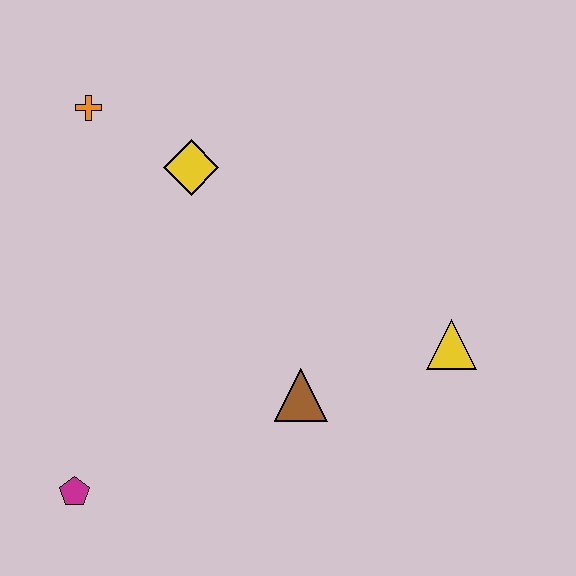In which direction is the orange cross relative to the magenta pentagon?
The orange cross is above the magenta pentagon.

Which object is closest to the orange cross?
The yellow diamond is closest to the orange cross.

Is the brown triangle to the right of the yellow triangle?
No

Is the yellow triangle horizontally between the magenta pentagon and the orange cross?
No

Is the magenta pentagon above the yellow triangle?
No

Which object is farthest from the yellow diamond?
The magenta pentagon is farthest from the yellow diamond.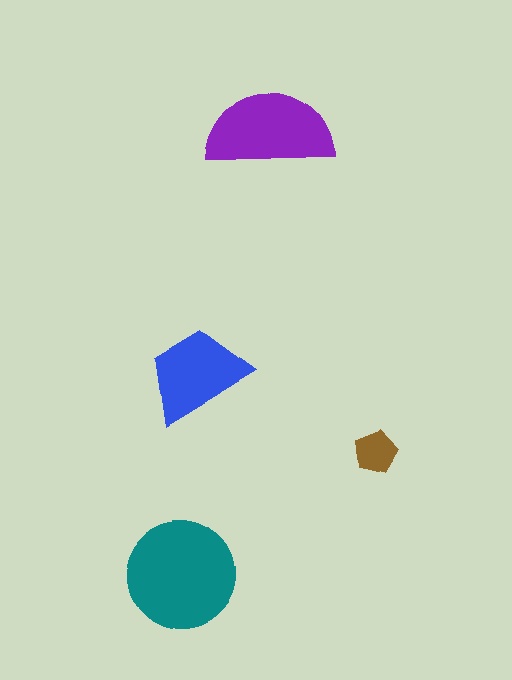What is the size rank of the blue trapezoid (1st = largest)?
3rd.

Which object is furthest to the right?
The brown pentagon is rightmost.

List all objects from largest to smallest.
The teal circle, the purple semicircle, the blue trapezoid, the brown pentagon.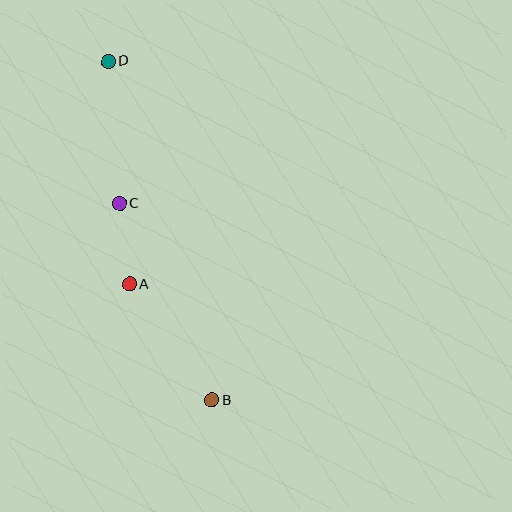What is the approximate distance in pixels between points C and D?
The distance between C and D is approximately 143 pixels.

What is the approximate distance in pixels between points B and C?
The distance between B and C is approximately 217 pixels.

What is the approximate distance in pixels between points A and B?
The distance between A and B is approximately 142 pixels.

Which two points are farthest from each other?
Points B and D are farthest from each other.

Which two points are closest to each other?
Points A and C are closest to each other.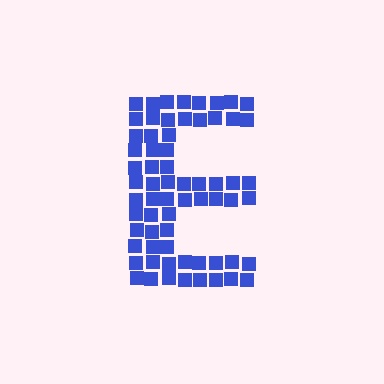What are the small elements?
The small elements are squares.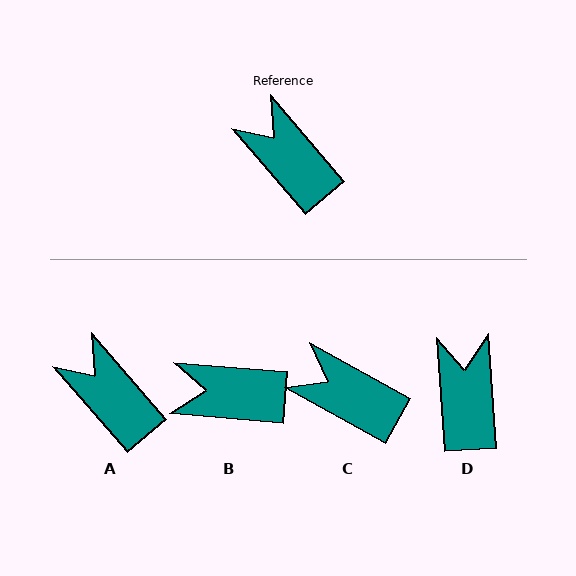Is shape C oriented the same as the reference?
No, it is off by about 20 degrees.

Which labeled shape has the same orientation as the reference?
A.